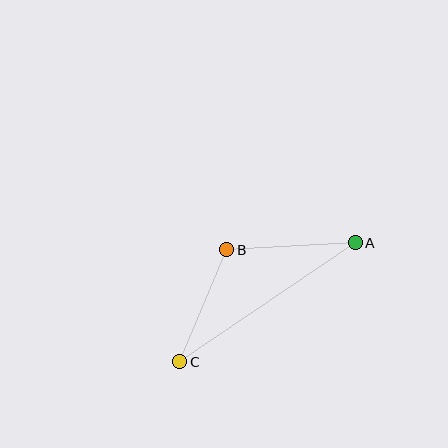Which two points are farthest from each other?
Points A and C are farthest from each other.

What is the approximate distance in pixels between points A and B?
The distance between A and B is approximately 129 pixels.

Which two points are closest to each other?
Points B and C are closest to each other.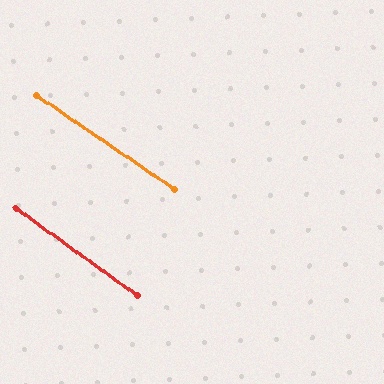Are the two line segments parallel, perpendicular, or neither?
Parallel — their directions differ by only 1.3°.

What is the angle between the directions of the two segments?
Approximately 1 degree.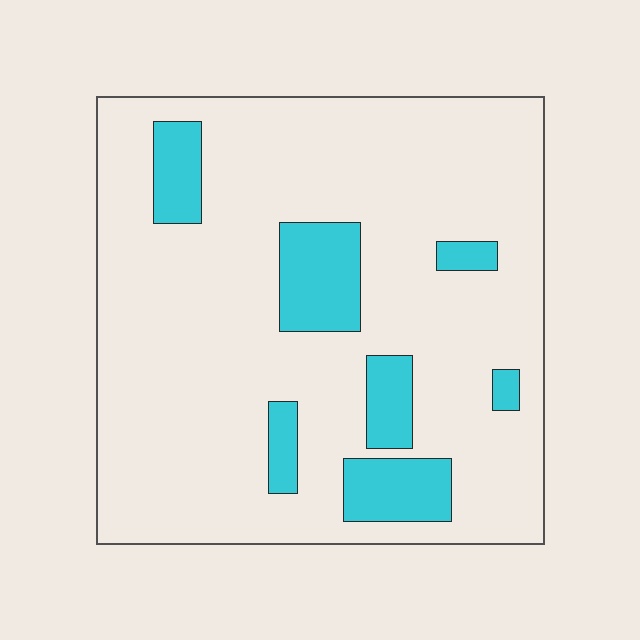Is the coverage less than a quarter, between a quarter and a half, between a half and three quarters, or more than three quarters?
Less than a quarter.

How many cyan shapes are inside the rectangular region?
7.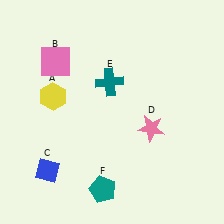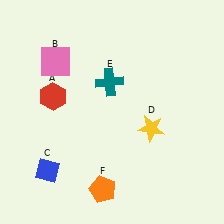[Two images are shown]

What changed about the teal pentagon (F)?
In Image 1, F is teal. In Image 2, it changed to orange.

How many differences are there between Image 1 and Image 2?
There are 3 differences between the two images.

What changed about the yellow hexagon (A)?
In Image 1, A is yellow. In Image 2, it changed to red.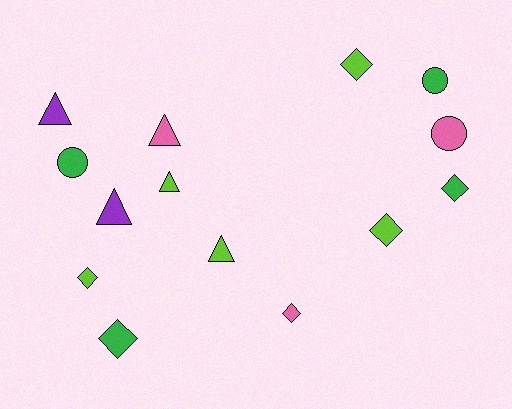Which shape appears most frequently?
Diamond, with 6 objects.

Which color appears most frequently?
Lime, with 5 objects.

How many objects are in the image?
There are 14 objects.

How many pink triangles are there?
There is 1 pink triangle.